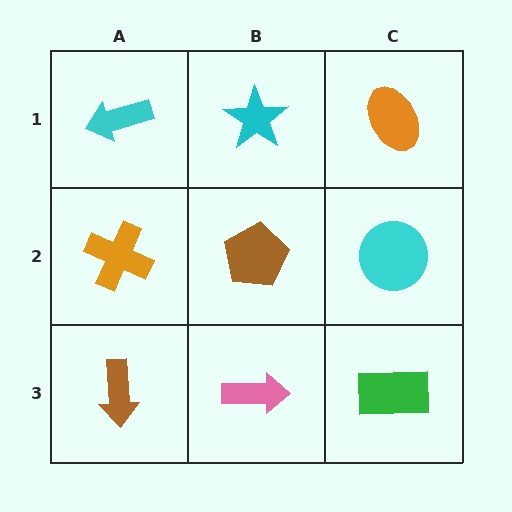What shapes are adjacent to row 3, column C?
A cyan circle (row 2, column C), a pink arrow (row 3, column B).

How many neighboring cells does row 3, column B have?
3.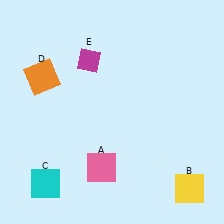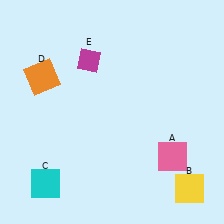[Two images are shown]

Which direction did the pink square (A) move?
The pink square (A) moved right.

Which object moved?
The pink square (A) moved right.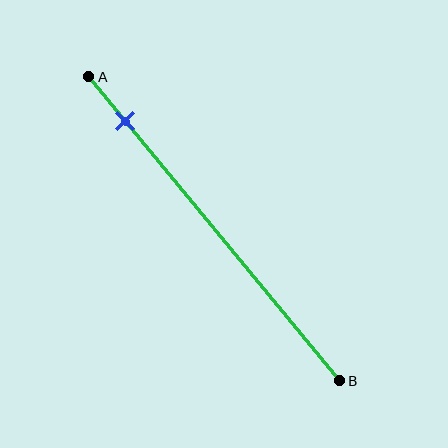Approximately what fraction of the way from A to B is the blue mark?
The blue mark is approximately 15% of the way from A to B.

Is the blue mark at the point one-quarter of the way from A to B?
No, the mark is at about 15% from A, not at the 25% one-quarter point.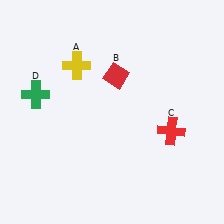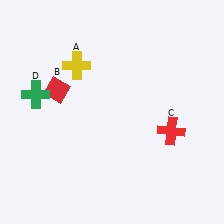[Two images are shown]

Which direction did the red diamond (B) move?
The red diamond (B) moved left.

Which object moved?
The red diamond (B) moved left.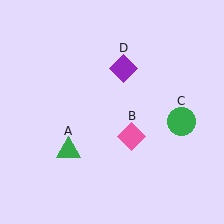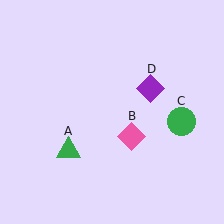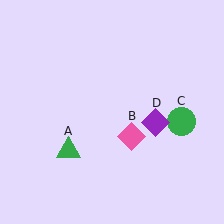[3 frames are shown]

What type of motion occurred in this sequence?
The purple diamond (object D) rotated clockwise around the center of the scene.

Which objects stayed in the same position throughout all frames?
Green triangle (object A) and pink diamond (object B) and green circle (object C) remained stationary.